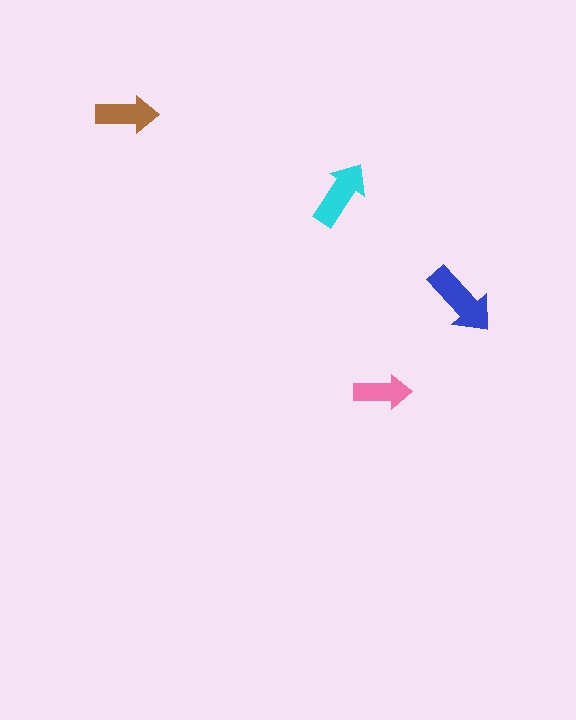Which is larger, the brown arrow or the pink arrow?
The brown one.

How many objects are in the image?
There are 4 objects in the image.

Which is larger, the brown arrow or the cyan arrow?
The cyan one.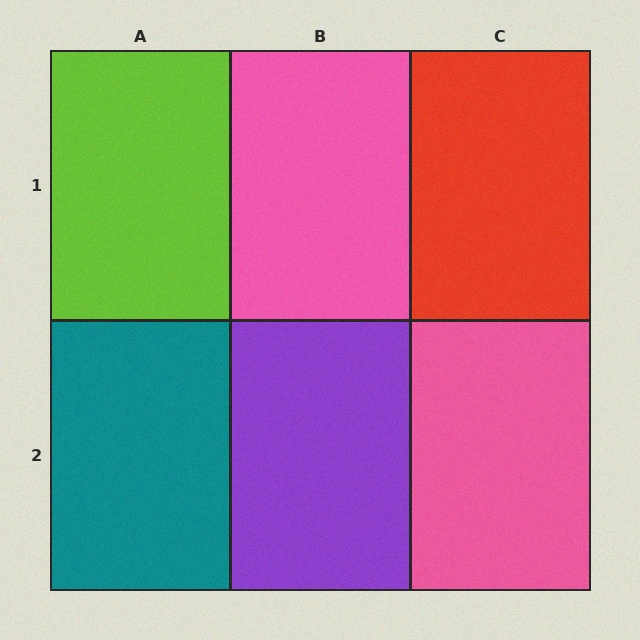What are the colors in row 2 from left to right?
Teal, purple, pink.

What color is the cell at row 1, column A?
Lime.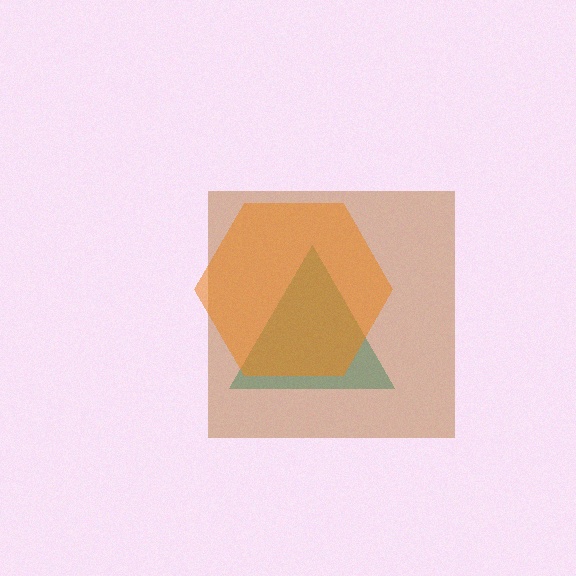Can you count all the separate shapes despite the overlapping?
Yes, there are 3 separate shapes.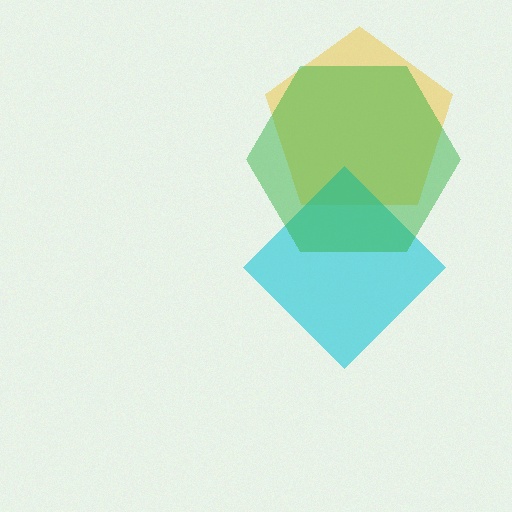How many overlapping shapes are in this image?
There are 3 overlapping shapes in the image.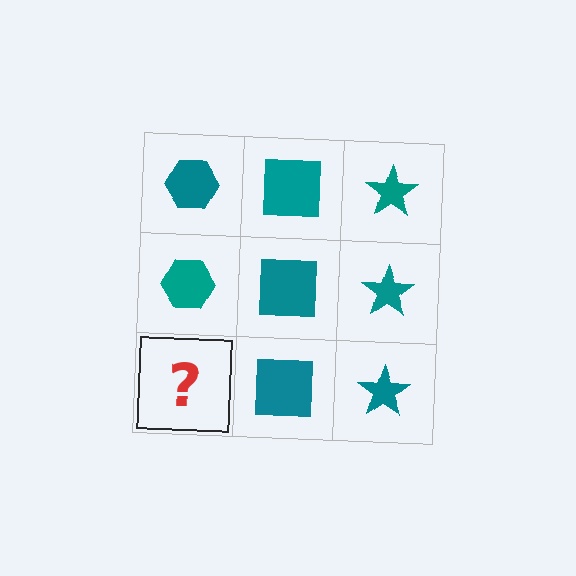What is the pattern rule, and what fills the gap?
The rule is that each column has a consistent shape. The gap should be filled with a teal hexagon.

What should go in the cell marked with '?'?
The missing cell should contain a teal hexagon.